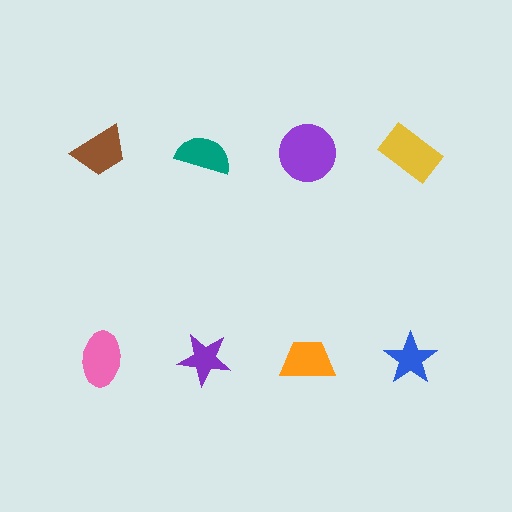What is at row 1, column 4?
A yellow rectangle.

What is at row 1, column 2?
A teal semicircle.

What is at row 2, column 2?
A purple star.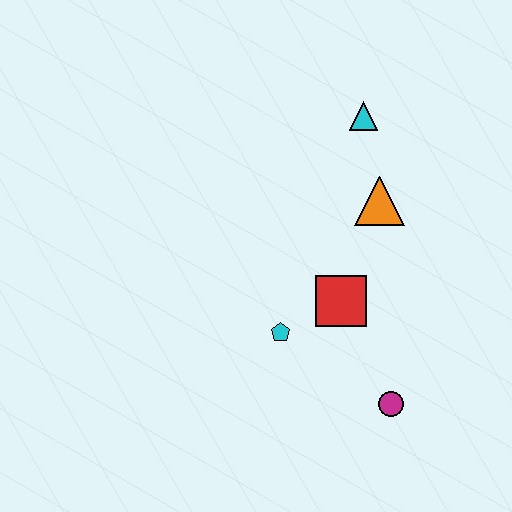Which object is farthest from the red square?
The cyan triangle is farthest from the red square.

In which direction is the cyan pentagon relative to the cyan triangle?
The cyan pentagon is below the cyan triangle.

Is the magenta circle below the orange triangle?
Yes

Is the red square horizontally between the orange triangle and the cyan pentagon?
Yes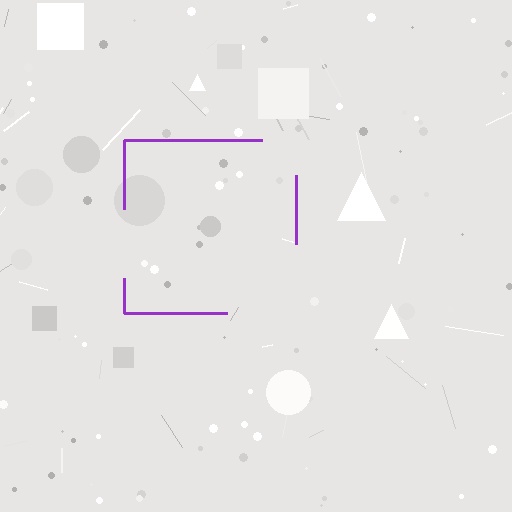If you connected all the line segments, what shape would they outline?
They would outline a square.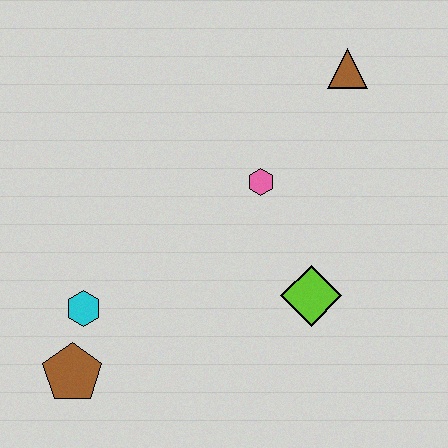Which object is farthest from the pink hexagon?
The brown pentagon is farthest from the pink hexagon.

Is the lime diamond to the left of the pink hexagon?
No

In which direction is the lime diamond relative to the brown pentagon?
The lime diamond is to the right of the brown pentagon.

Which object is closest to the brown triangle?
The pink hexagon is closest to the brown triangle.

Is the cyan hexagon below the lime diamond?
Yes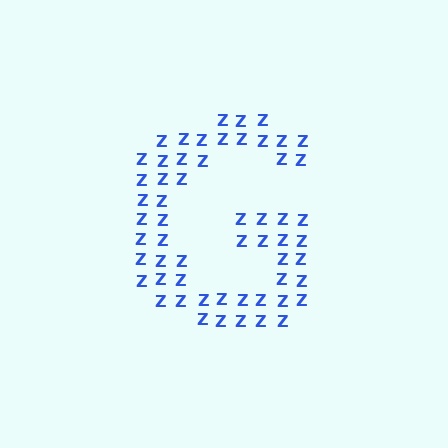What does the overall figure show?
The overall figure shows the letter G.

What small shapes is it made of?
It is made of small letter Z's.